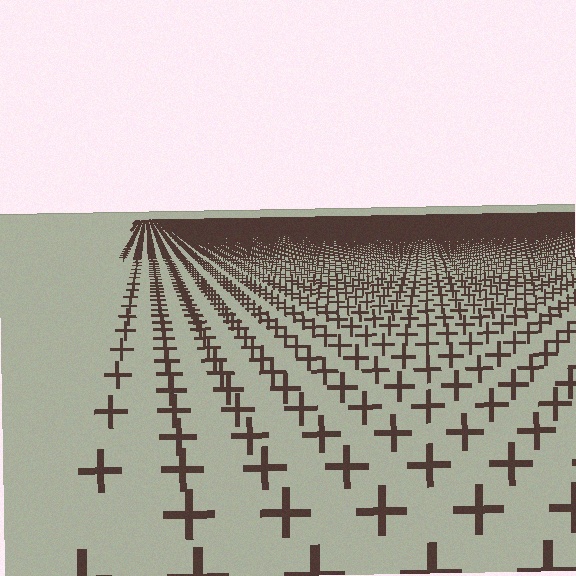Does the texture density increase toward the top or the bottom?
Density increases toward the top.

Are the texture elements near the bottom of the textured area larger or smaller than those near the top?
Larger. Near the bottom, elements are closer to the viewer and appear at a bigger on-screen size.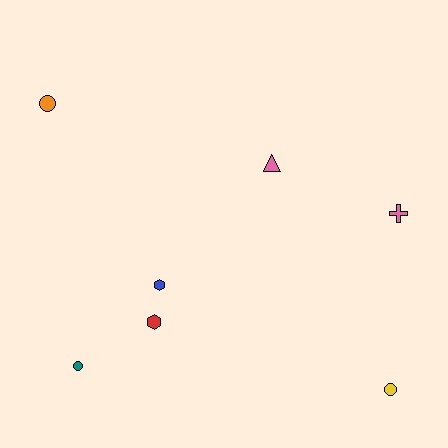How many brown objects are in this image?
There are no brown objects.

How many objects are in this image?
There are 7 objects.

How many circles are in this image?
There are 3 circles.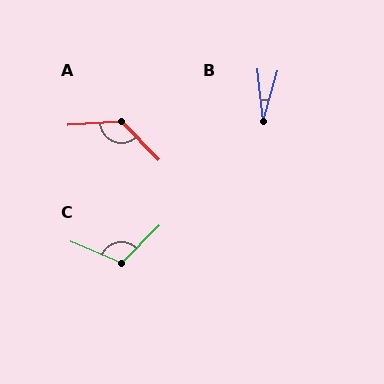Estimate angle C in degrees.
Approximately 113 degrees.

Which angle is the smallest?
B, at approximately 22 degrees.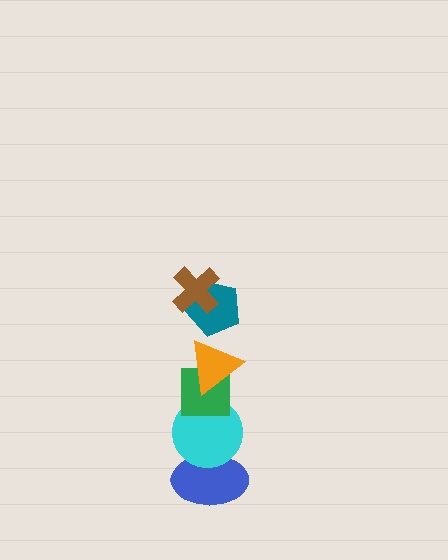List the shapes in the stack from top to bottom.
From top to bottom: the brown cross, the teal pentagon, the orange triangle, the green square, the cyan circle, the blue ellipse.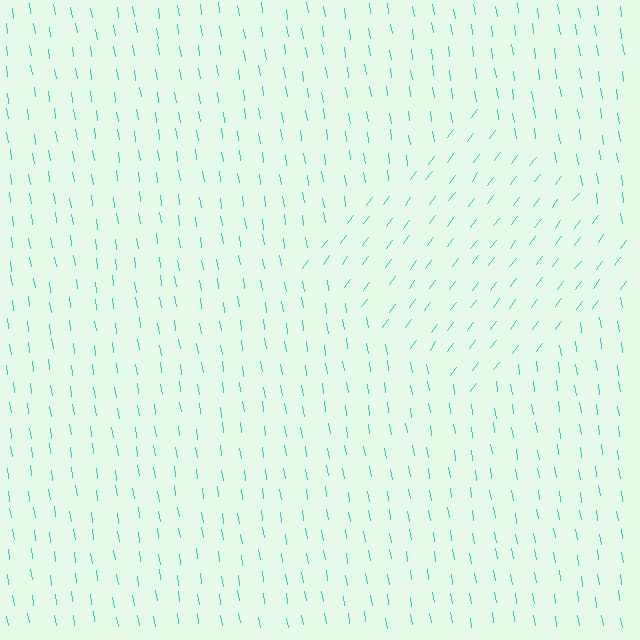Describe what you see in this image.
The image is filled with small cyan line segments. A diamond region in the image has lines oriented differently from the surrounding lines, creating a visible texture boundary.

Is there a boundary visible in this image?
Yes, there is a texture boundary formed by a change in line orientation.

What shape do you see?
I see a diamond.